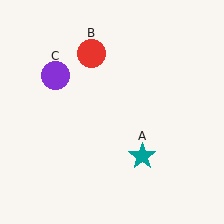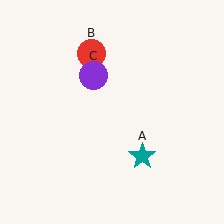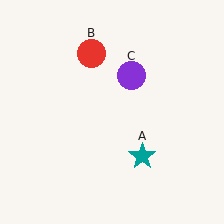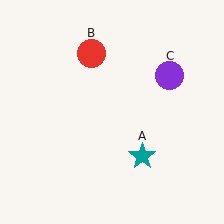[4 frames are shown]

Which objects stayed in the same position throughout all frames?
Teal star (object A) and red circle (object B) remained stationary.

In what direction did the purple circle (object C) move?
The purple circle (object C) moved right.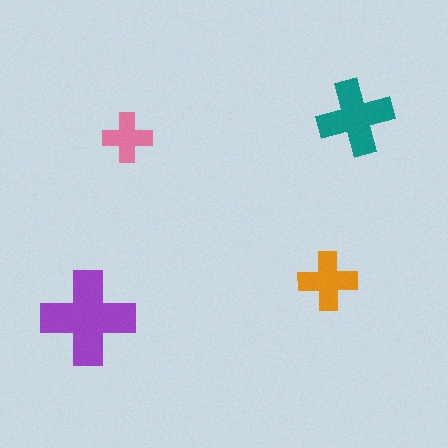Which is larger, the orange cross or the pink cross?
The orange one.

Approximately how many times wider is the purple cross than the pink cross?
About 2 times wider.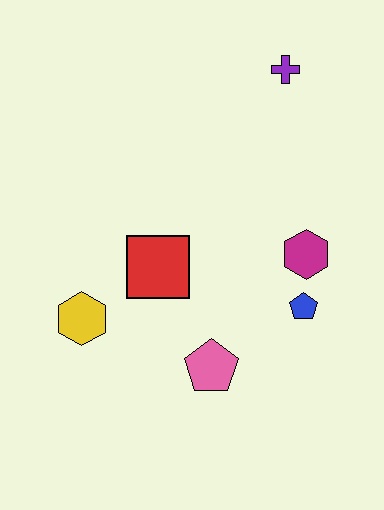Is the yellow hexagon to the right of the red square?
No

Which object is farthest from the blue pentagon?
The purple cross is farthest from the blue pentagon.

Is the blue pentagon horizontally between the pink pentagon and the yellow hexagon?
No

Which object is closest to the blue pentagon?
The magenta hexagon is closest to the blue pentagon.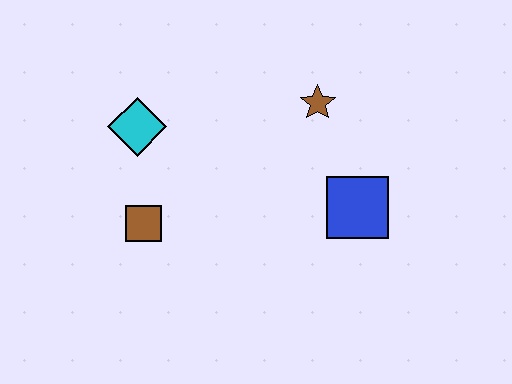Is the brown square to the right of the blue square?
No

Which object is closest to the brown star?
The blue square is closest to the brown star.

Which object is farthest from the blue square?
The cyan diamond is farthest from the blue square.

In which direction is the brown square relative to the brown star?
The brown square is to the left of the brown star.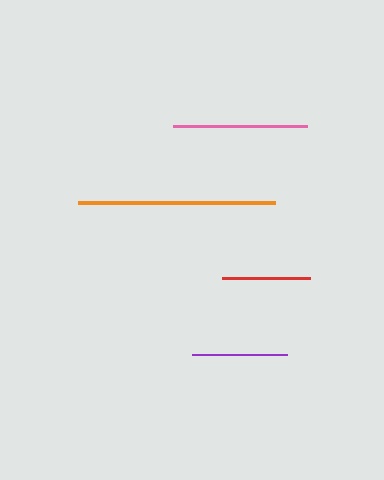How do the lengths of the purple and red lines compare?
The purple and red lines are approximately the same length.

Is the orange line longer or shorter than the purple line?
The orange line is longer than the purple line.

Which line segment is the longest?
The orange line is the longest at approximately 197 pixels.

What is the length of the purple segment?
The purple segment is approximately 95 pixels long.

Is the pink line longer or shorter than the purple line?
The pink line is longer than the purple line.